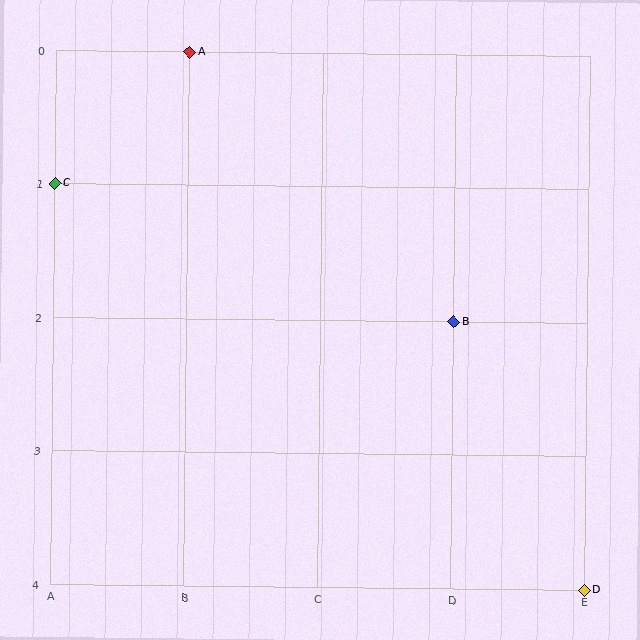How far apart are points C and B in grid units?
Points C and B are 3 columns and 1 row apart (about 3.2 grid units diagonally).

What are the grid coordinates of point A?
Point A is at grid coordinates (B, 0).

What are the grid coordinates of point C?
Point C is at grid coordinates (A, 1).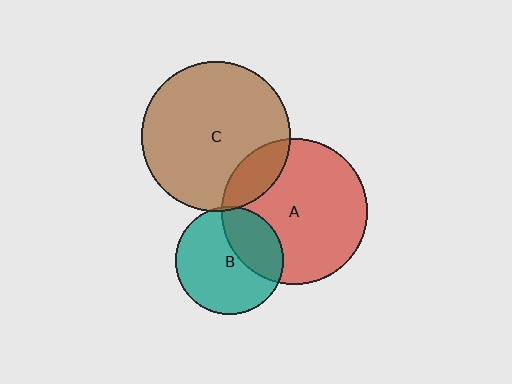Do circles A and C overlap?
Yes.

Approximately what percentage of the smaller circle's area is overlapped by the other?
Approximately 15%.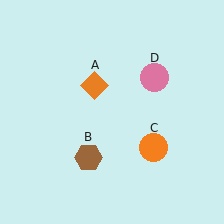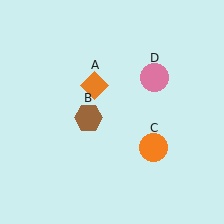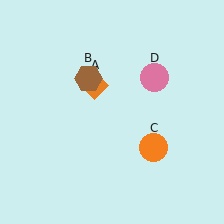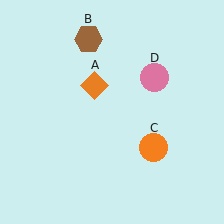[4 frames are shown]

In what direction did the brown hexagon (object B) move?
The brown hexagon (object B) moved up.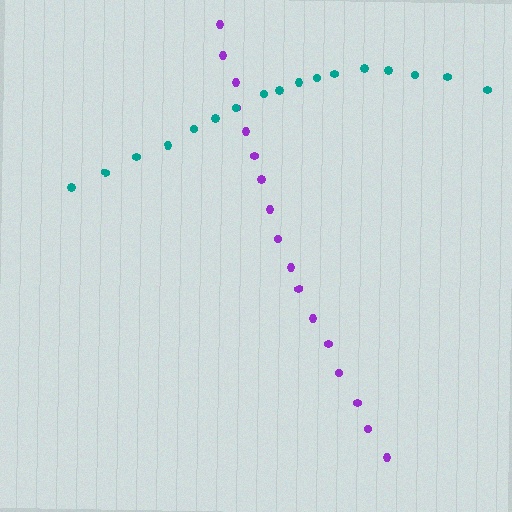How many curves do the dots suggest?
There are 2 distinct paths.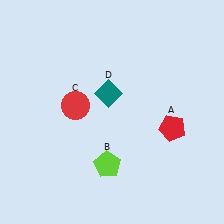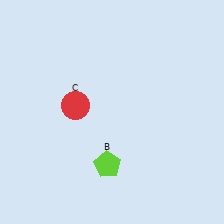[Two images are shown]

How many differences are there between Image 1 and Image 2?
There are 2 differences between the two images.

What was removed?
The red pentagon (A), the teal diamond (D) were removed in Image 2.